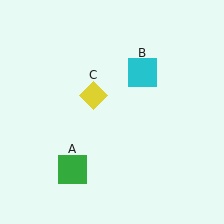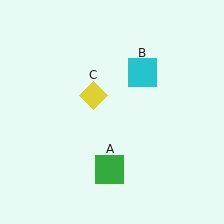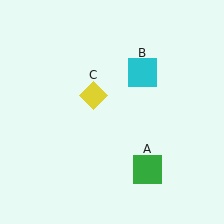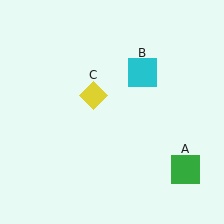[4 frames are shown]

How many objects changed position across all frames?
1 object changed position: green square (object A).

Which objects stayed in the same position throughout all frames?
Cyan square (object B) and yellow diamond (object C) remained stationary.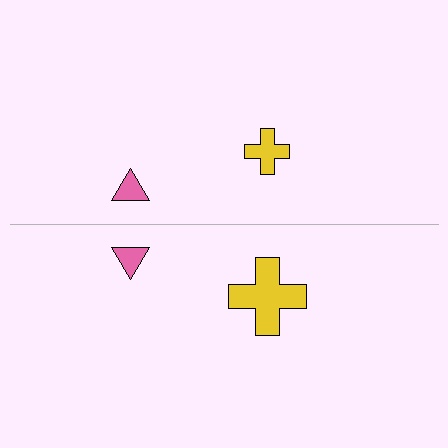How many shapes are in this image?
There are 4 shapes in this image.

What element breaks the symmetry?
The yellow cross on the bottom side has a different size than its mirror counterpart.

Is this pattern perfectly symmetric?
No, the pattern is not perfectly symmetric. The yellow cross on the bottom side has a different size than its mirror counterpart.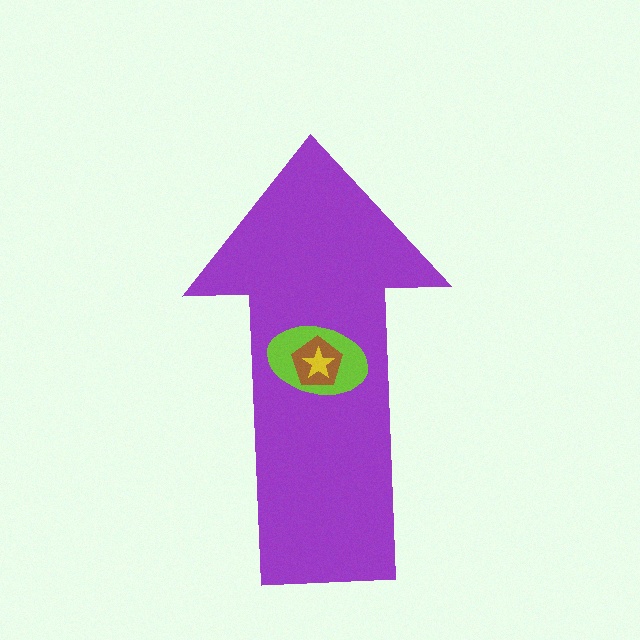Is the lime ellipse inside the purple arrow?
Yes.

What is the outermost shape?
The purple arrow.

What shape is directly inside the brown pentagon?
The yellow star.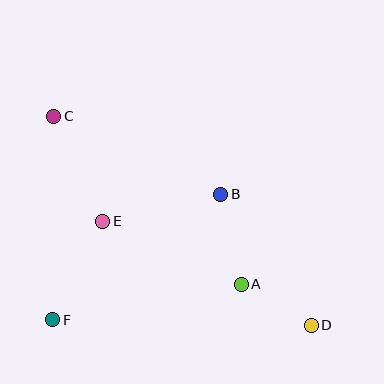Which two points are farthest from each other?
Points C and D are farthest from each other.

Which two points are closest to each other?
Points A and D are closest to each other.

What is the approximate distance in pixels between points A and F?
The distance between A and F is approximately 192 pixels.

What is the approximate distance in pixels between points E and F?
The distance between E and F is approximately 111 pixels.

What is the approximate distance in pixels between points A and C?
The distance between A and C is approximately 251 pixels.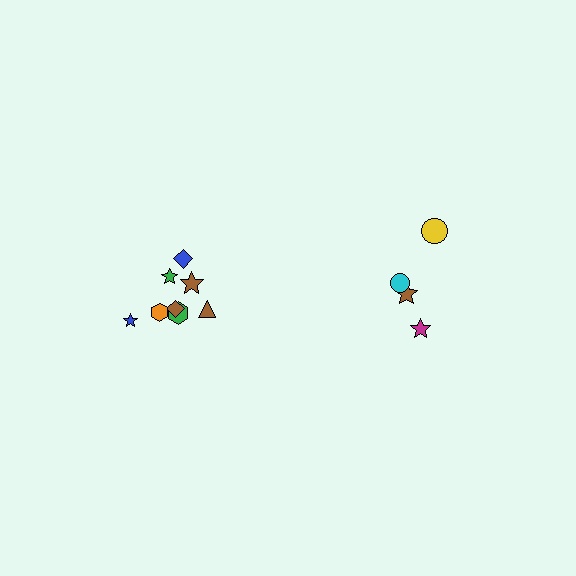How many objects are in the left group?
There are 8 objects.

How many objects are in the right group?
There are 4 objects.